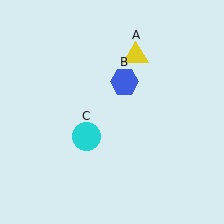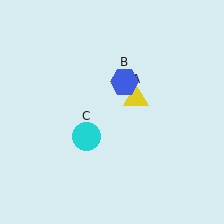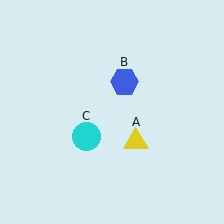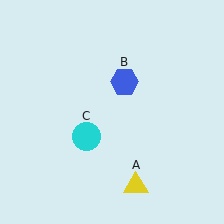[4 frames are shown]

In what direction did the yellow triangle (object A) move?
The yellow triangle (object A) moved down.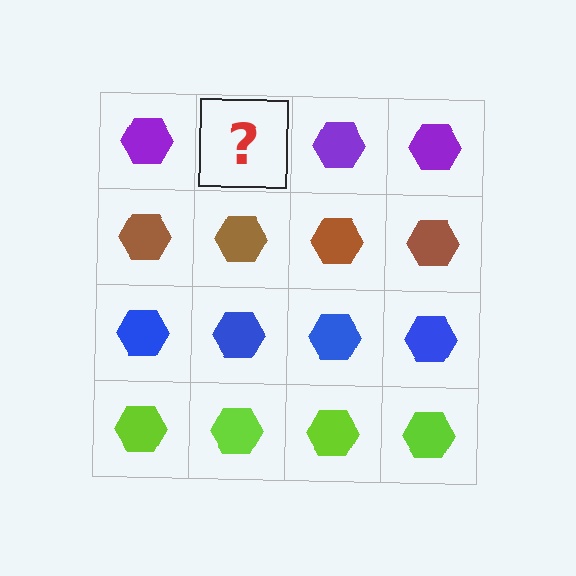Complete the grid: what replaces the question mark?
The question mark should be replaced with a purple hexagon.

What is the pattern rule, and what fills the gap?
The rule is that each row has a consistent color. The gap should be filled with a purple hexagon.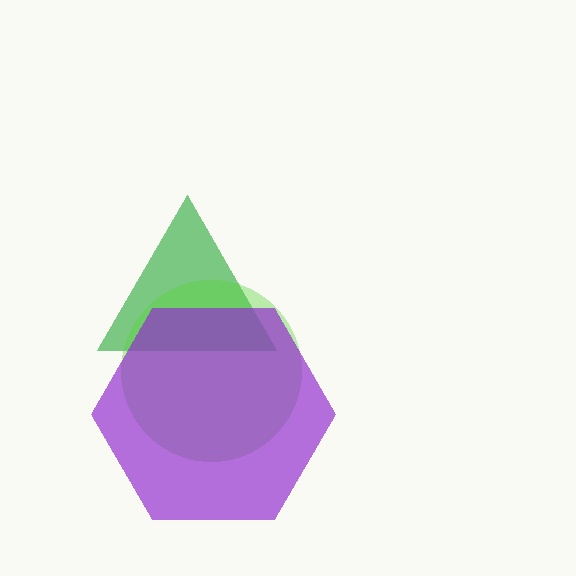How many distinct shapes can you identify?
There are 3 distinct shapes: a green triangle, a lime circle, a purple hexagon.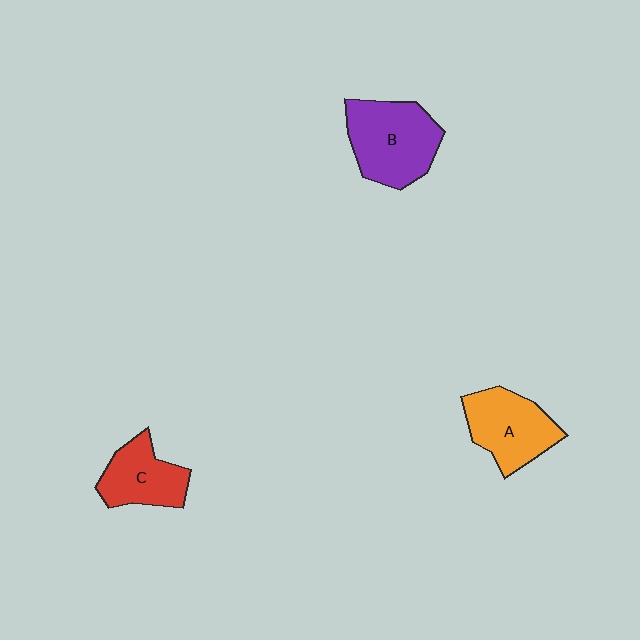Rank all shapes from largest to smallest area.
From largest to smallest: B (purple), A (orange), C (red).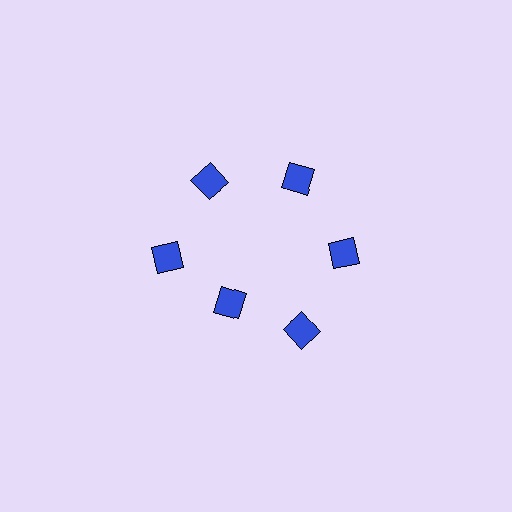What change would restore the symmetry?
The symmetry would be restored by moving it outward, back onto the ring so that all 6 diamonds sit at equal angles and equal distance from the center.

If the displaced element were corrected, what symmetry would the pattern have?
It would have 6-fold rotational symmetry — the pattern would map onto itself every 60 degrees.